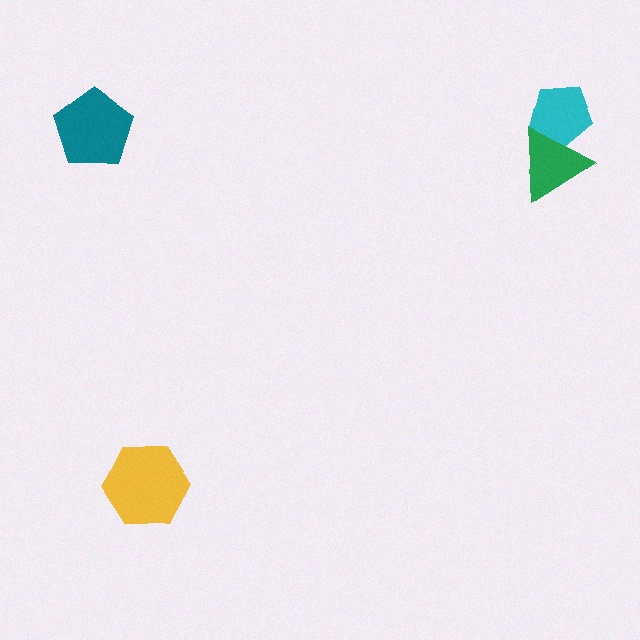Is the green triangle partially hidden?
No, no other shape covers it.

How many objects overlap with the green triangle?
1 object overlaps with the green triangle.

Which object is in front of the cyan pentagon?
The green triangle is in front of the cyan pentagon.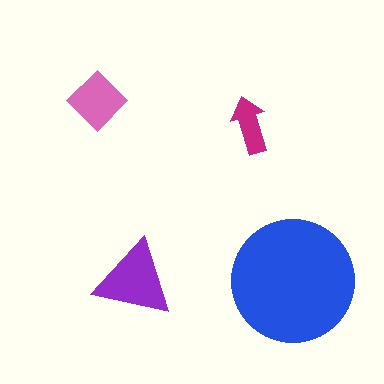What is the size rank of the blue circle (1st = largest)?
1st.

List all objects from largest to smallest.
The blue circle, the purple triangle, the pink diamond, the magenta arrow.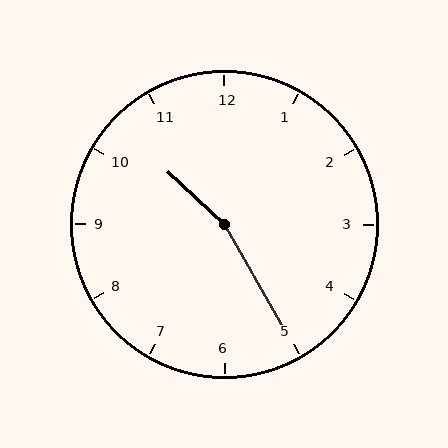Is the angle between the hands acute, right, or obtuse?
It is obtuse.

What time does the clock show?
10:25.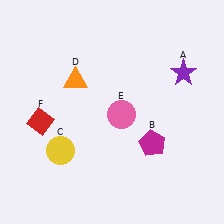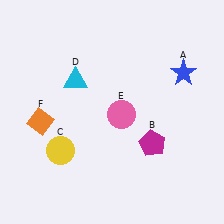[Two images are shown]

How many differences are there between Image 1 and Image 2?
There are 3 differences between the two images.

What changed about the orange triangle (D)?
In Image 1, D is orange. In Image 2, it changed to cyan.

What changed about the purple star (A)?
In Image 1, A is purple. In Image 2, it changed to blue.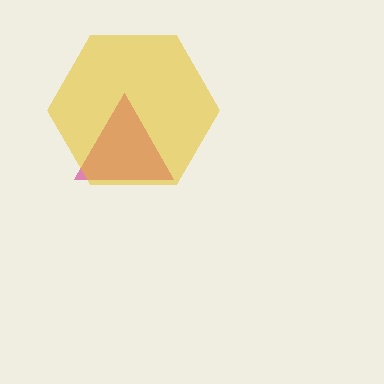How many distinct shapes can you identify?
There are 2 distinct shapes: a magenta triangle, a yellow hexagon.